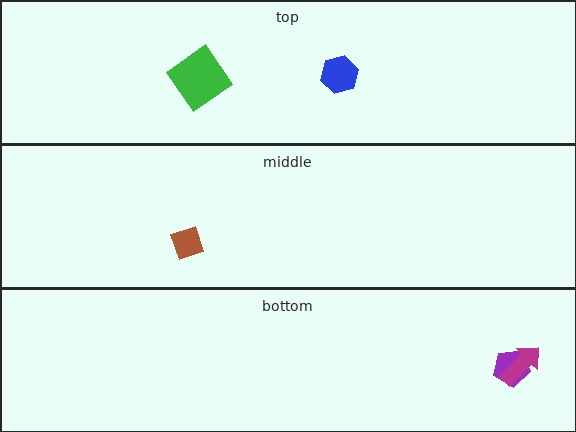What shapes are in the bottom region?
The purple pentagon, the magenta arrow.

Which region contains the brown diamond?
The middle region.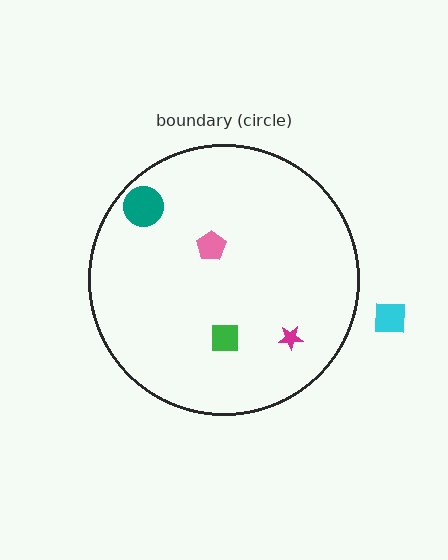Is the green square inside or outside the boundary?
Inside.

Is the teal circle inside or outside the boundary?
Inside.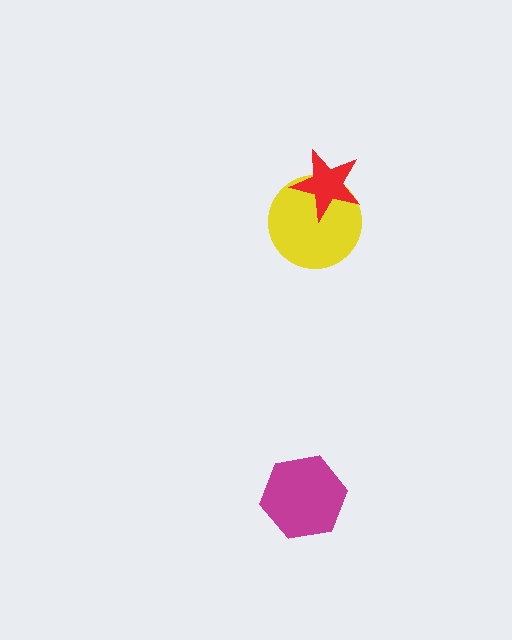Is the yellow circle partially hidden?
Yes, it is partially covered by another shape.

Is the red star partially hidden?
No, no other shape covers it.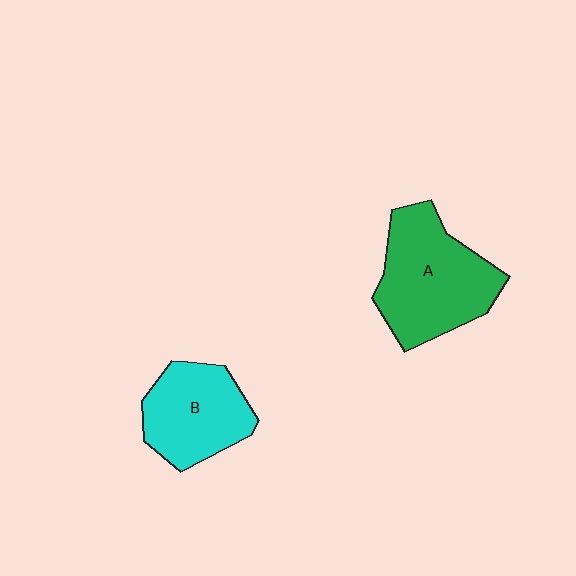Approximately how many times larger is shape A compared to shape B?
Approximately 1.3 times.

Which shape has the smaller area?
Shape B (cyan).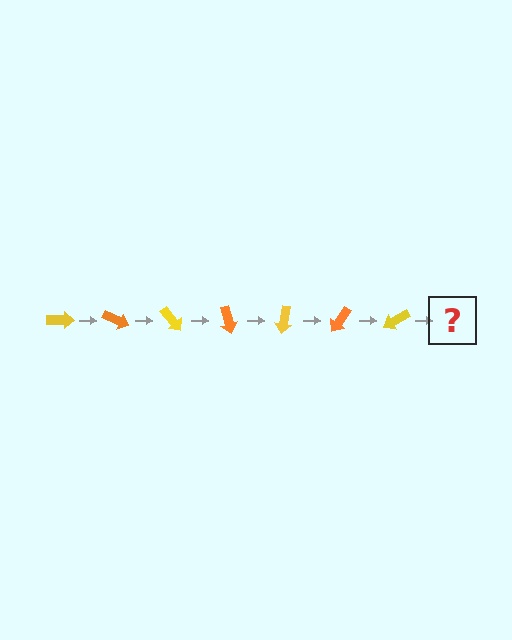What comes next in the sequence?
The next element should be an orange arrow, rotated 175 degrees from the start.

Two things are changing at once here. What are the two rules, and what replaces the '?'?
The two rules are that it rotates 25 degrees each step and the color cycles through yellow and orange. The '?' should be an orange arrow, rotated 175 degrees from the start.